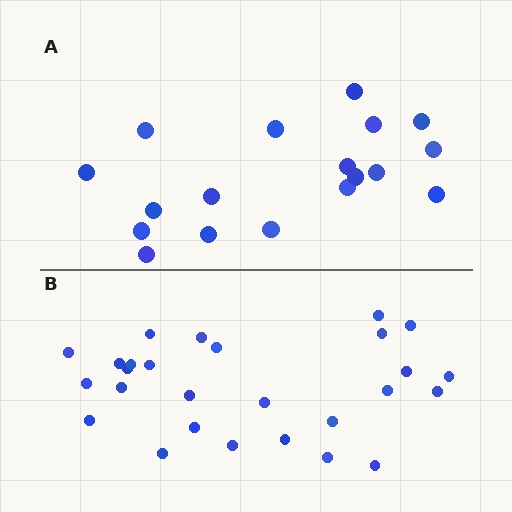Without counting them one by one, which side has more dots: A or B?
Region B (the bottom region) has more dots.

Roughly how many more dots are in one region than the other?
Region B has roughly 8 or so more dots than region A.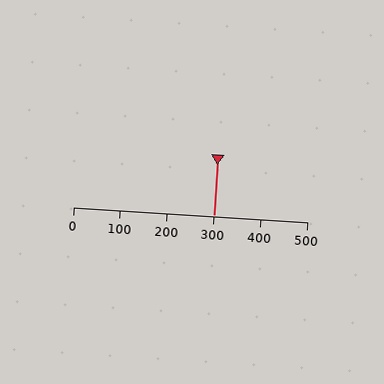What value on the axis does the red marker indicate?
The marker indicates approximately 300.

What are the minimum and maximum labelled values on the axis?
The axis runs from 0 to 500.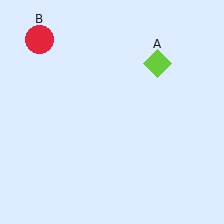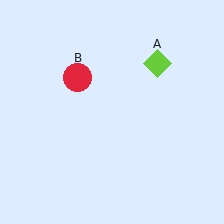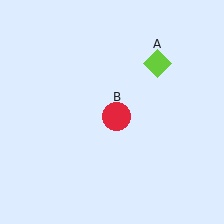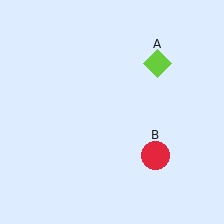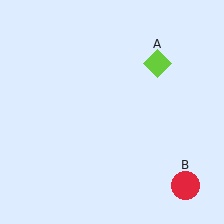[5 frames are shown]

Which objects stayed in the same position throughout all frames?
Lime diamond (object A) remained stationary.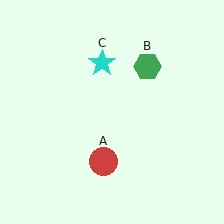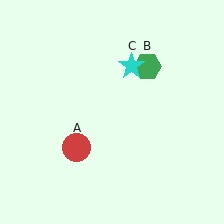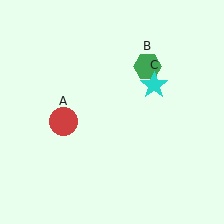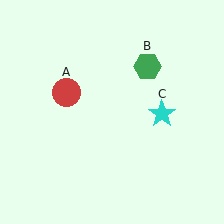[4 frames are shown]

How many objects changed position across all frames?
2 objects changed position: red circle (object A), cyan star (object C).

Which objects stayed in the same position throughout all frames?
Green hexagon (object B) remained stationary.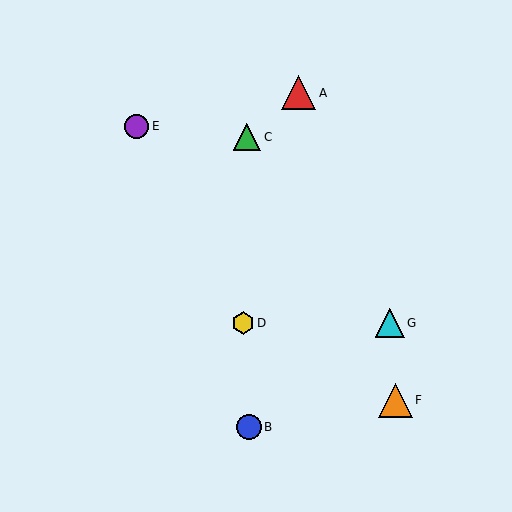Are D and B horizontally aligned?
No, D is at y≈323 and B is at y≈427.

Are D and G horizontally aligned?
Yes, both are at y≈323.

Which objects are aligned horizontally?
Objects D, G are aligned horizontally.